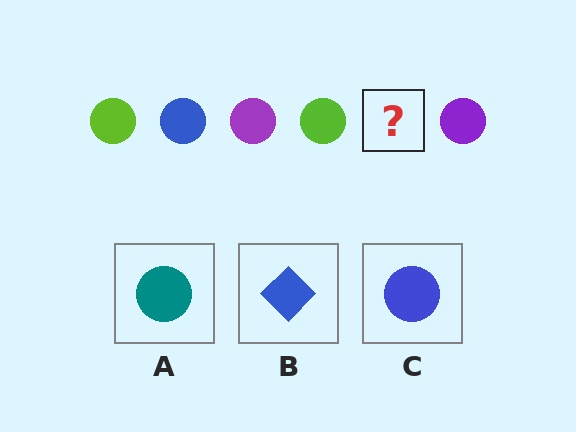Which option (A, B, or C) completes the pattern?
C.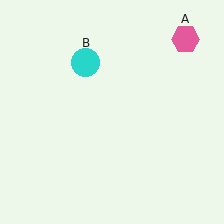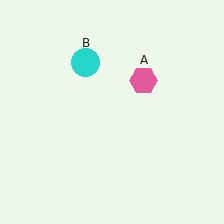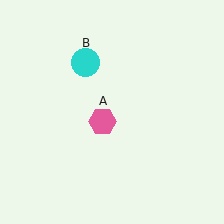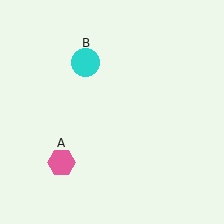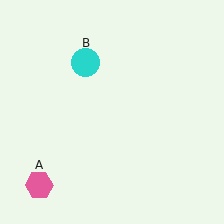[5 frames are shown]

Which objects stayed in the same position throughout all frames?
Cyan circle (object B) remained stationary.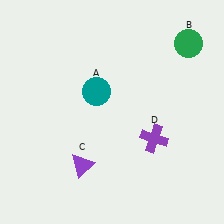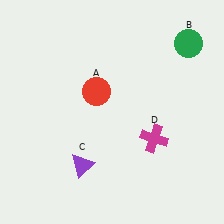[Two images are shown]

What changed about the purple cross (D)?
In Image 1, D is purple. In Image 2, it changed to magenta.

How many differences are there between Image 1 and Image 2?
There are 2 differences between the two images.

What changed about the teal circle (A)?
In Image 1, A is teal. In Image 2, it changed to red.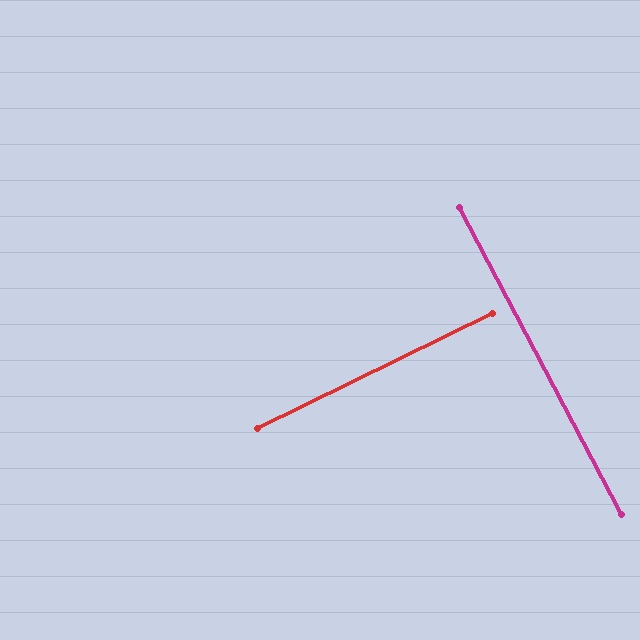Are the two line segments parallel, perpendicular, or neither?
Perpendicular — they meet at approximately 88°.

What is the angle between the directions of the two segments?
Approximately 88 degrees.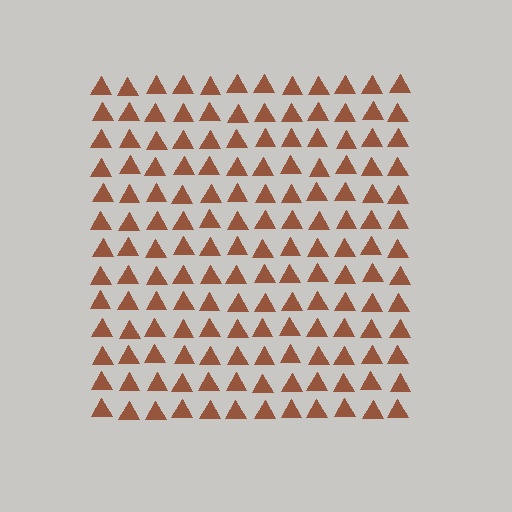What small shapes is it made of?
It is made of small triangles.